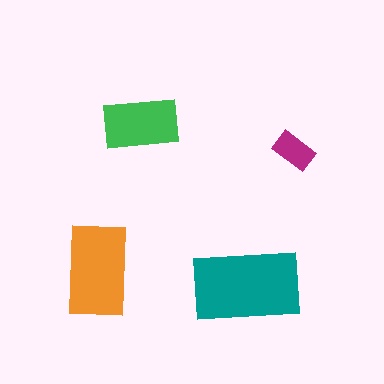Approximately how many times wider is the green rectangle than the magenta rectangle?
About 2 times wider.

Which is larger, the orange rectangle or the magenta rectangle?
The orange one.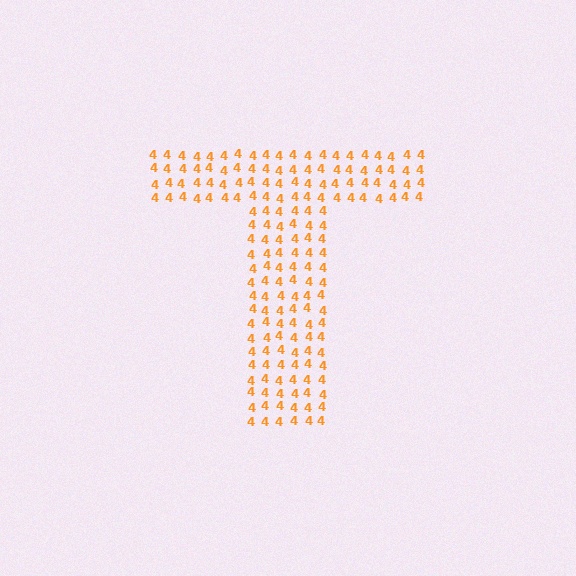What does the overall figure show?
The overall figure shows the letter T.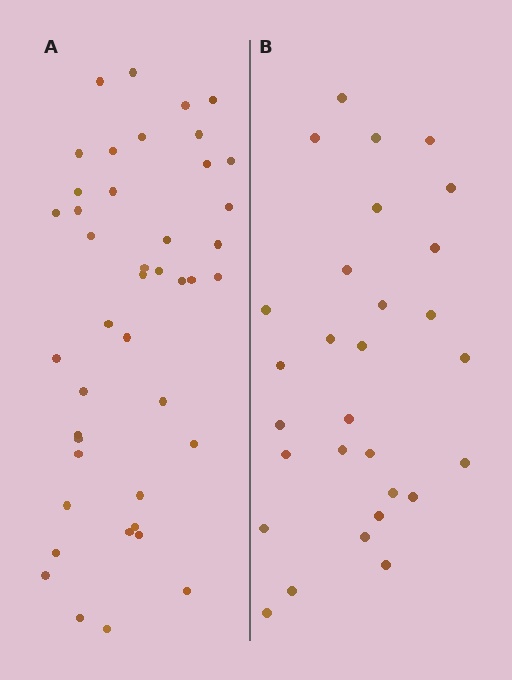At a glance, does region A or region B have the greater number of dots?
Region A (the left region) has more dots.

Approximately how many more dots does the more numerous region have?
Region A has approximately 15 more dots than region B.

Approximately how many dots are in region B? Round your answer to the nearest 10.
About 30 dots. (The exact count is 29, which rounds to 30.)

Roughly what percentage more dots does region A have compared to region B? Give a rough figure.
About 50% more.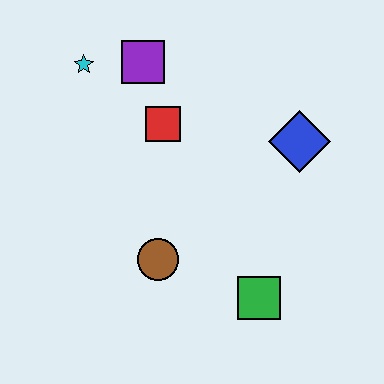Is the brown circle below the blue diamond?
Yes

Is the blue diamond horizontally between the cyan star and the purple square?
No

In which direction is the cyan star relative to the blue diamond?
The cyan star is to the left of the blue diamond.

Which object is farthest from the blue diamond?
The cyan star is farthest from the blue diamond.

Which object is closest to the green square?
The brown circle is closest to the green square.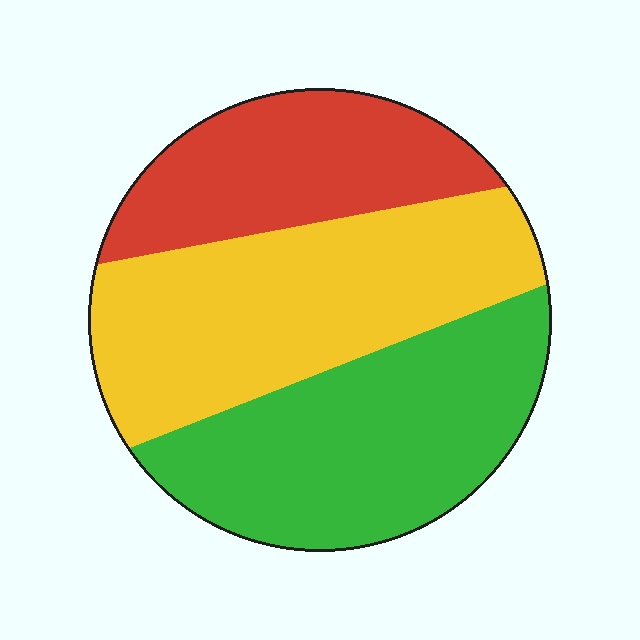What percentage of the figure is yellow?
Yellow covers 39% of the figure.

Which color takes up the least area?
Red, at roughly 25%.